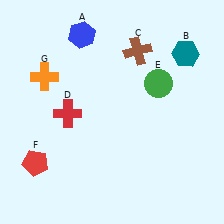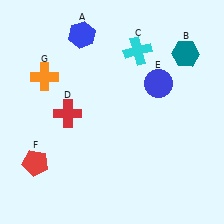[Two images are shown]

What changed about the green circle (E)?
In Image 1, E is green. In Image 2, it changed to blue.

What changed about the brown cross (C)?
In Image 1, C is brown. In Image 2, it changed to cyan.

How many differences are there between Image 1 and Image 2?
There are 2 differences between the two images.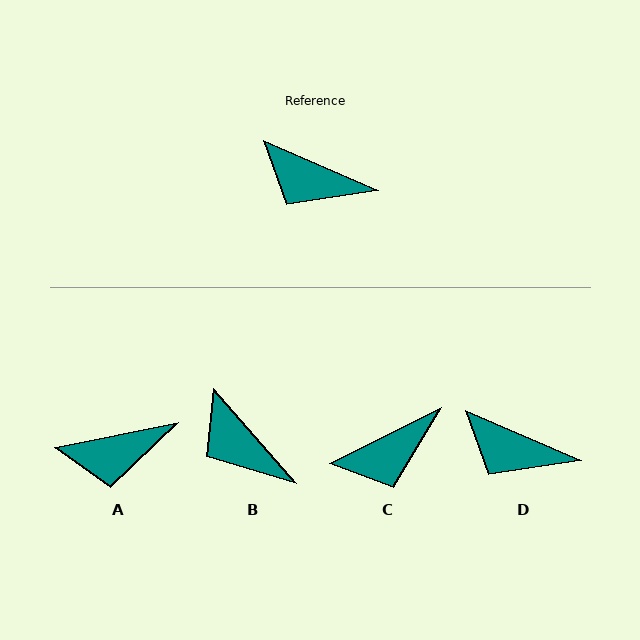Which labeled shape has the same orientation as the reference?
D.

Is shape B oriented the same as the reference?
No, it is off by about 25 degrees.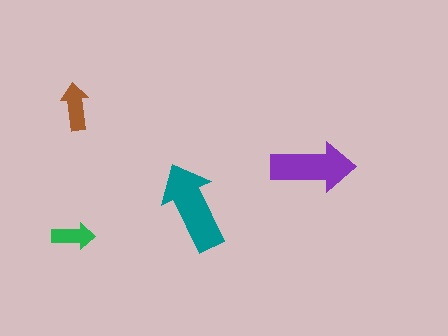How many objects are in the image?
There are 4 objects in the image.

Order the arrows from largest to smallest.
the teal one, the purple one, the brown one, the green one.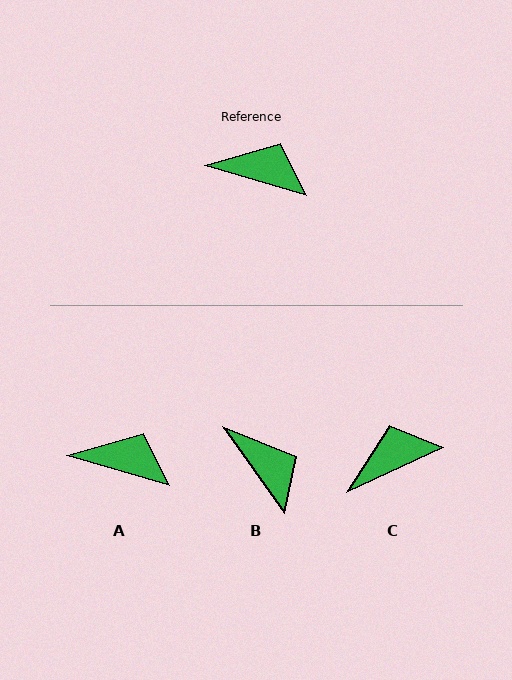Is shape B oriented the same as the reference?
No, it is off by about 38 degrees.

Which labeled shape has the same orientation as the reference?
A.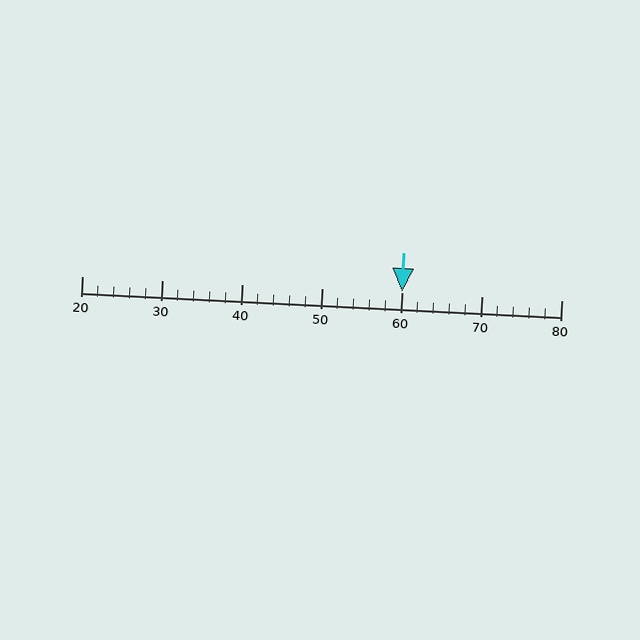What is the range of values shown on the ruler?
The ruler shows values from 20 to 80.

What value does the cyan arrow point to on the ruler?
The cyan arrow points to approximately 60.